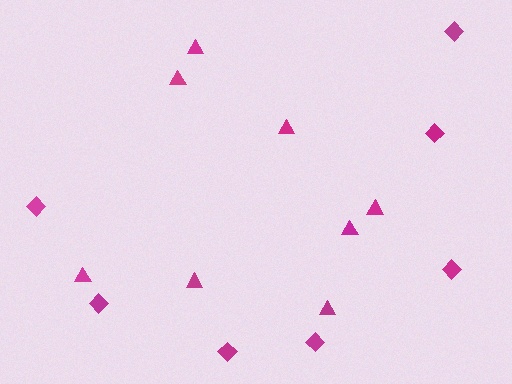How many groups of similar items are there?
There are 2 groups: one group of triangles (8) and one group of diamonds (7).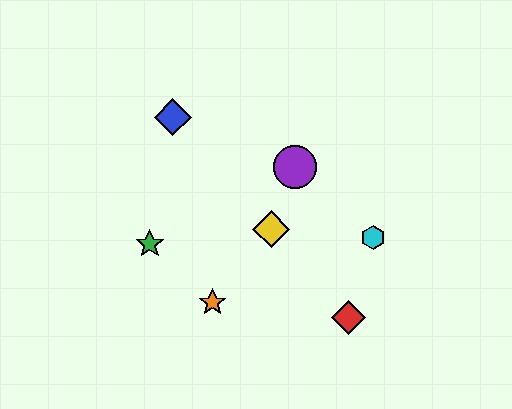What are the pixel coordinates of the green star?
The green star is at (150, 244).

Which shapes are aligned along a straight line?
The red diamond, the blue diamond, the yellow diamond are aligned along a straight line.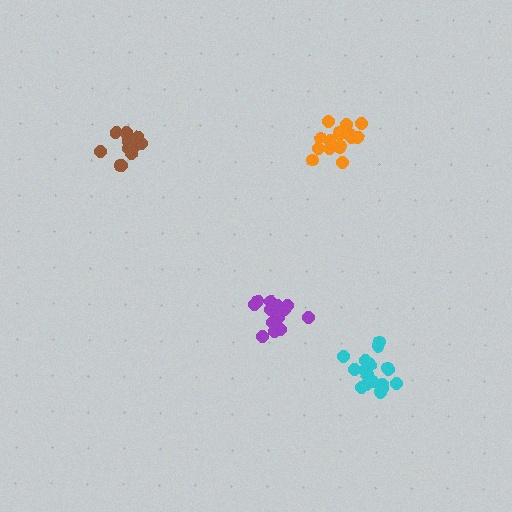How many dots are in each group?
Group 1: 17 dots, Group 2: 12 dots, Group 3: 18 dots, Group 4: 18 dots (65 total).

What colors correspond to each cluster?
The clusters are colored: orange, brown, cyan, purple.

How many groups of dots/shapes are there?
There are 4 groups.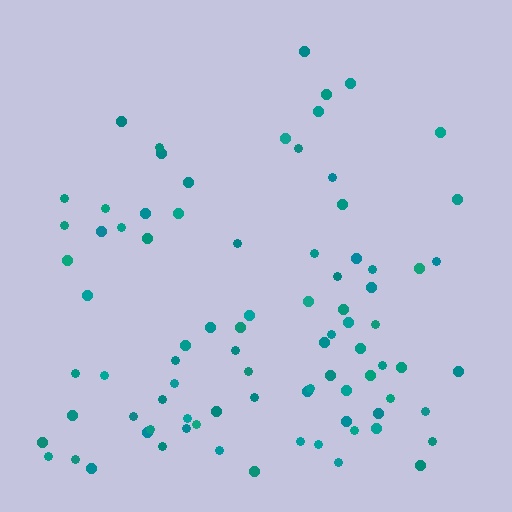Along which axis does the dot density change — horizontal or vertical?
Vertical.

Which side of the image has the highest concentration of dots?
The bottom.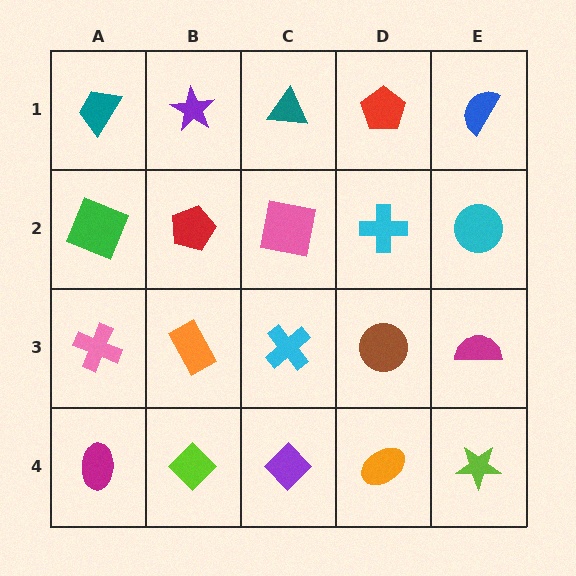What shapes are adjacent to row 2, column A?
A teal trapezoid (row 1, column A), a pink cross (row 3, column A), a red pentagon (row 2, column B).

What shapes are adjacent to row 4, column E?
A magenta semicircle (row 3, column E), an orange ellipse (row 4, column D).